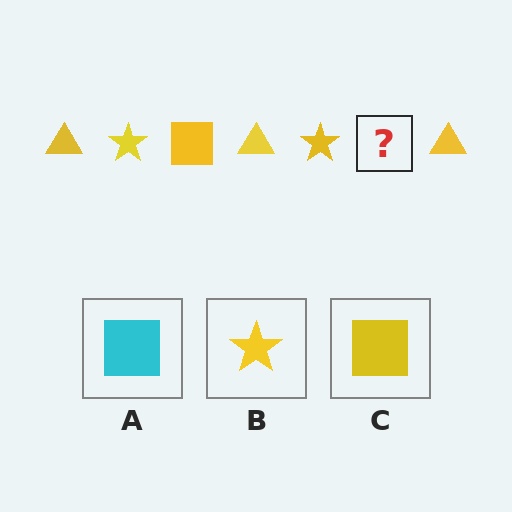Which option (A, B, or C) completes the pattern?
C.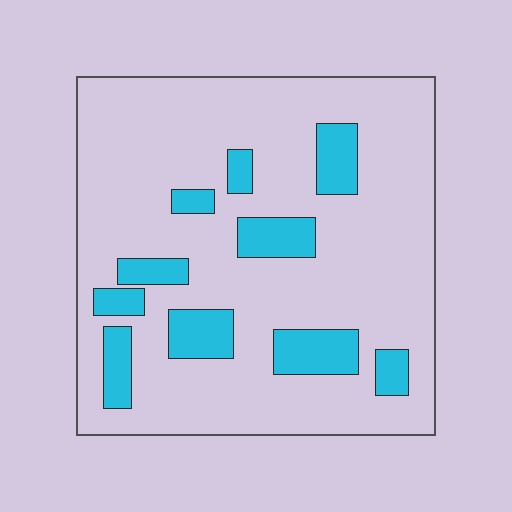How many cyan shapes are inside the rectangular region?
10.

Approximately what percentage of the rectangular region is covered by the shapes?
Approximately 20%.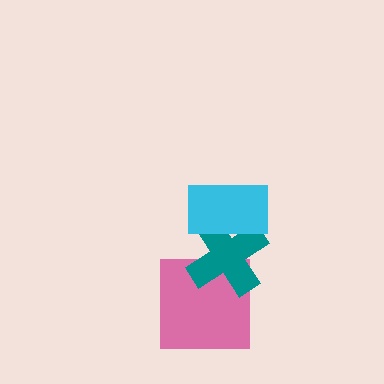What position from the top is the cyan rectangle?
The cyan rectangle is 1st from the top.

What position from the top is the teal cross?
The teal cross is 2nd from the top.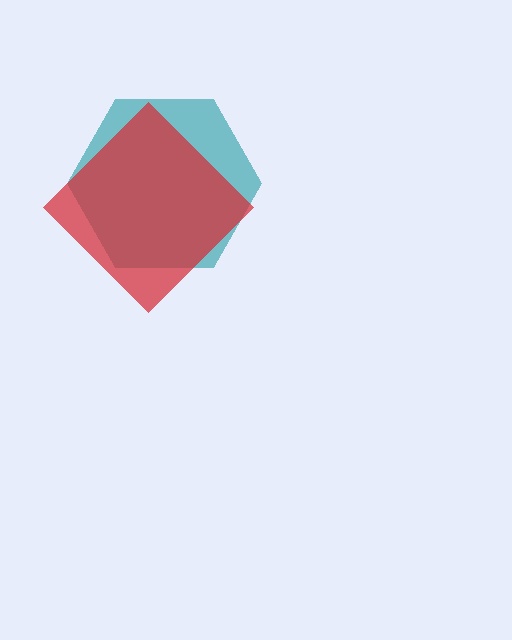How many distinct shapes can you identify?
There are 2 distinct shapes: a teal hexagon, a red diamond.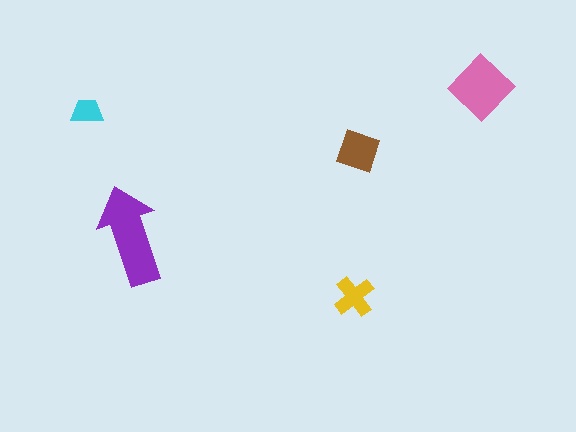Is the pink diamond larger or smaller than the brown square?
Larger.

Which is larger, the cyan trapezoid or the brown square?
The brown square.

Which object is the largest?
The purple arrow.